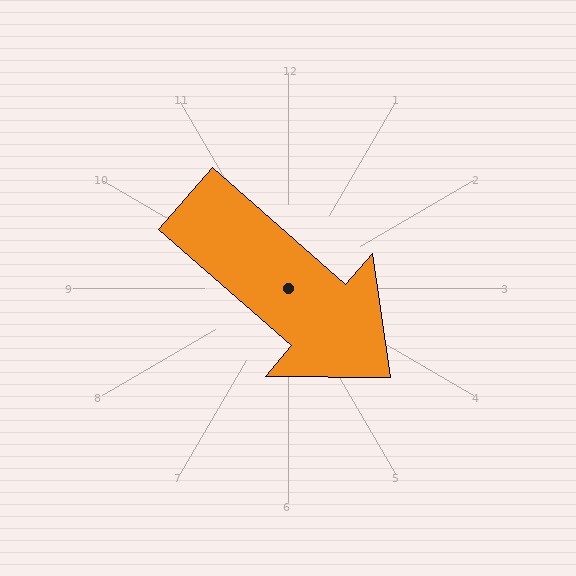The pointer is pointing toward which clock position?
Roughly 4 o'clock.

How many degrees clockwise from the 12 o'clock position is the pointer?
Approximately 131 degrees.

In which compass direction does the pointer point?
Southeast.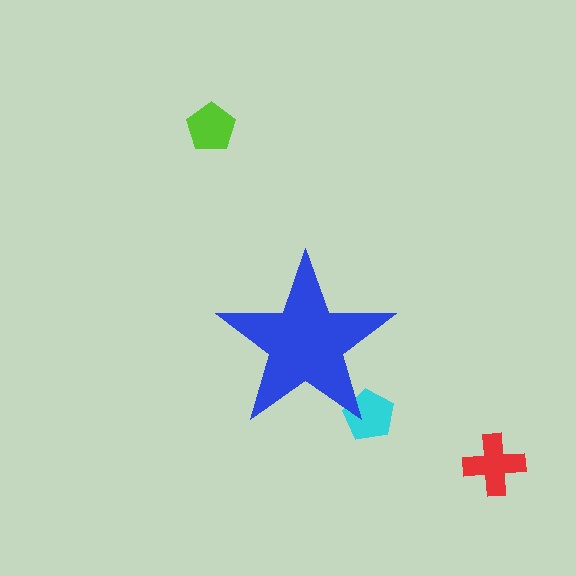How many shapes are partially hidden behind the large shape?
1 shape is partially hidden.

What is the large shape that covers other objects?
A blue star.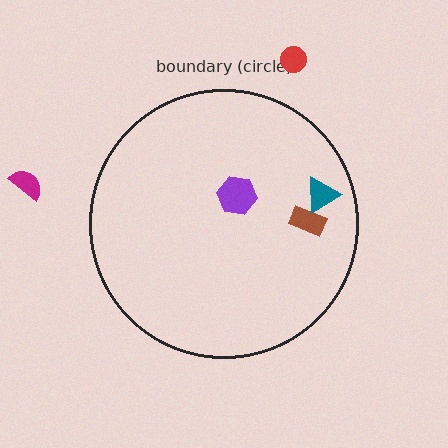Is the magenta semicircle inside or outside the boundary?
Outside.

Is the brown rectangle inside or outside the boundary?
Inside.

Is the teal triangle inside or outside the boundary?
Inside.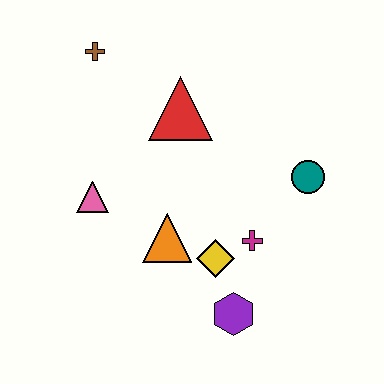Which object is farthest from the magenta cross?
The brown cross is farthest from the magenta cross.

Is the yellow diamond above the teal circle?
No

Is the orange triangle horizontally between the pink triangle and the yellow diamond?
Yes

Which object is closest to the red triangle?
The brown cross is closest to the red triangle.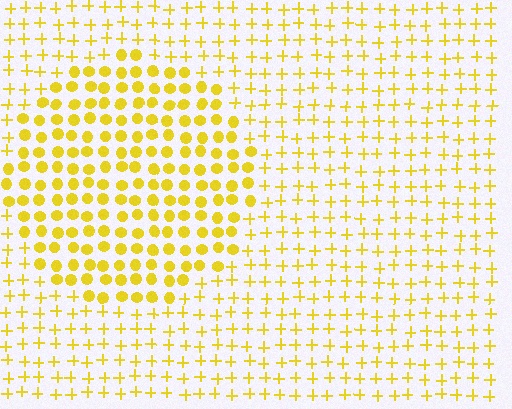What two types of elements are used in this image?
The image uses circles inside the circle region and plus signs outside it.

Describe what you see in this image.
The image is filled with small yellow elements arranged in a uniform grid. A circle-shaped region contains circles, while the surrounding area contains plus signs. The boundary is defined purely by the change in element shape.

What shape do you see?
I see a circle.